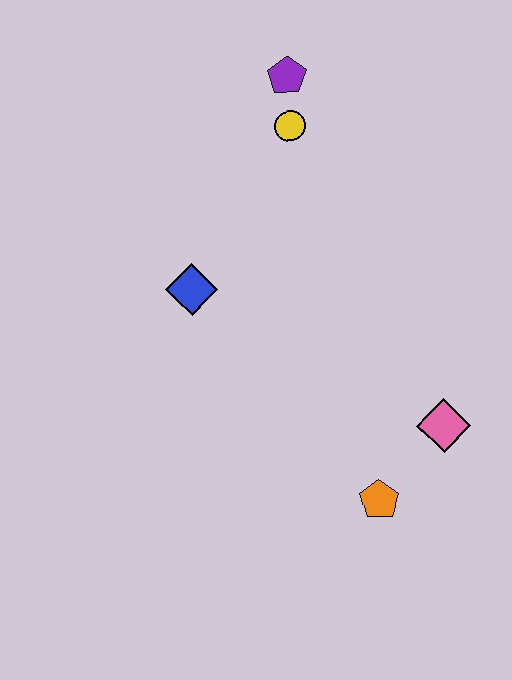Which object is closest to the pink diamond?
The orange pentagon is closest to the pink diamond.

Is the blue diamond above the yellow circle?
No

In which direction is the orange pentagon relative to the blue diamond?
The orange pentagon is below the blue diamond.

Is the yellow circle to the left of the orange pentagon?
Yes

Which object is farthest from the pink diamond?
The purple pentagon is farthest from the pink diamond.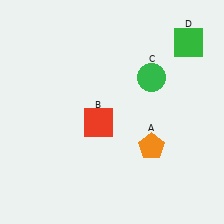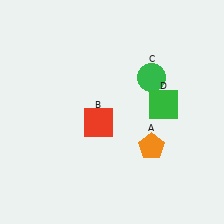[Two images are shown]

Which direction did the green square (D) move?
The green square (D) moved down.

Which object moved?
The green square (D) moved down.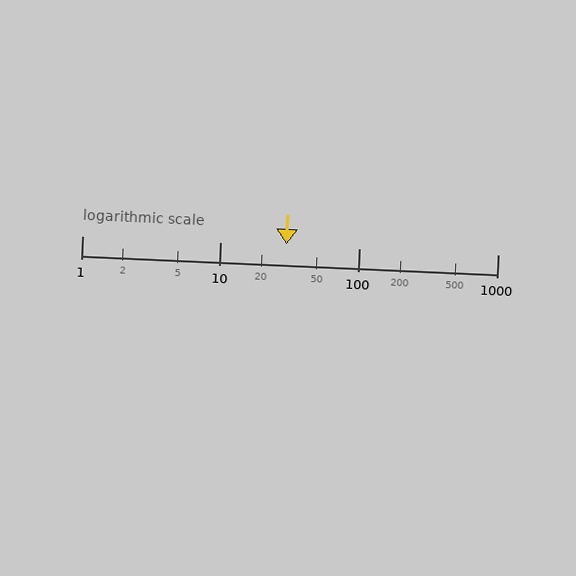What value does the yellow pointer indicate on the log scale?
The pointer indicates approximately 30.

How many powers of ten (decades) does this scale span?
The scale spans 3 decades, from 1 to 1000.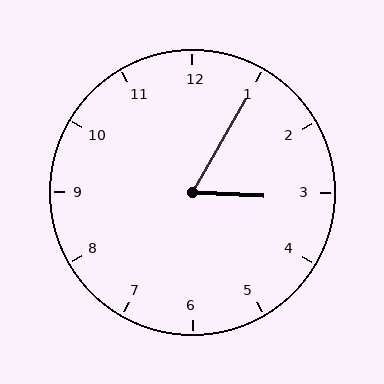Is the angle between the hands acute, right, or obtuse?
It is acute.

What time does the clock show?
3:05.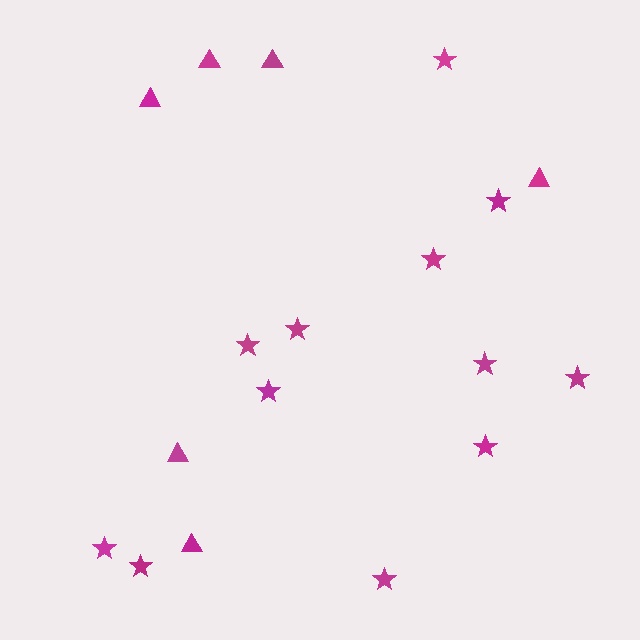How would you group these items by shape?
There are 2 groups: one group of stars (12) and one group of triangles (6).